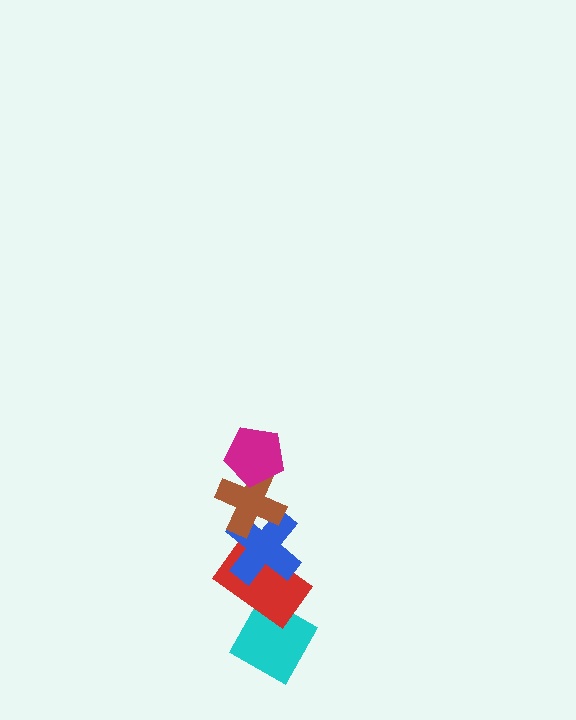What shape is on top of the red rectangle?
The blue cross is on top of the red rectangle.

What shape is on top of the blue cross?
The brown cross is on top of the blue cross.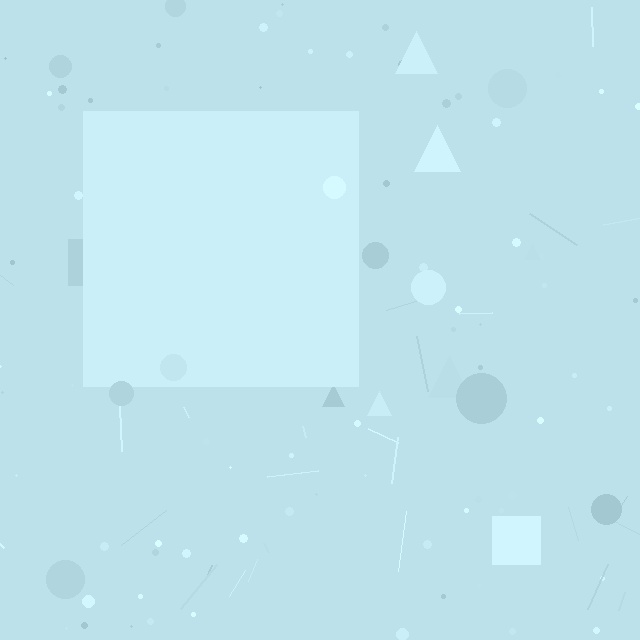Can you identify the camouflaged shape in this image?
The camouflaged shape is a square.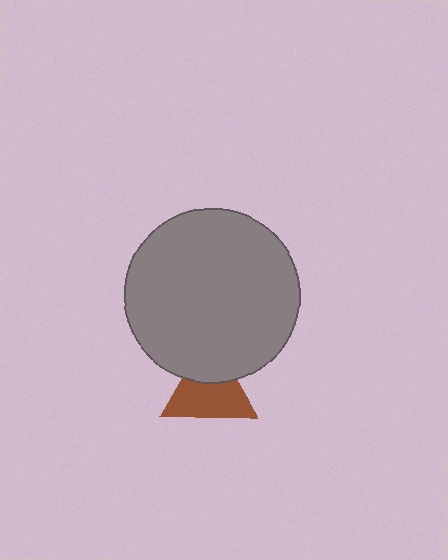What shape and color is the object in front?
The object in front is a gray circle.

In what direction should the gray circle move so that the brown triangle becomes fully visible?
The gray circle should move up. That is the shortest direction to clear the overlap and leave the brown triangle fully visible.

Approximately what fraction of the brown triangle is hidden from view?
Roughly 36% of the brown triangle is hidden behind the gray circle.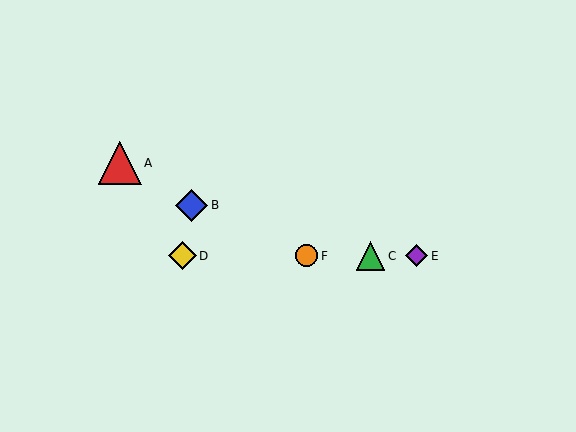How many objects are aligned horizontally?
4 objects (C, D, E, F) are aligned horizontally.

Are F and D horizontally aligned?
Yes, both are at y≈256.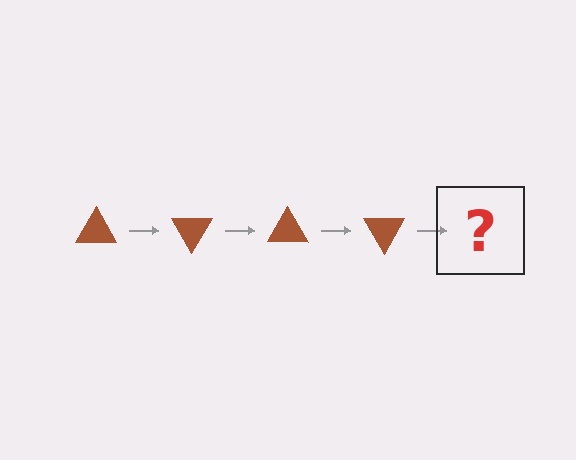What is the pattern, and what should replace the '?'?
The pattern is that the triangle rotates 60 degrees each step. The '?' should be a brown triangle rotated 240 degrees.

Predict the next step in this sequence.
The next step is a brown triangle rotated 240 degrees.